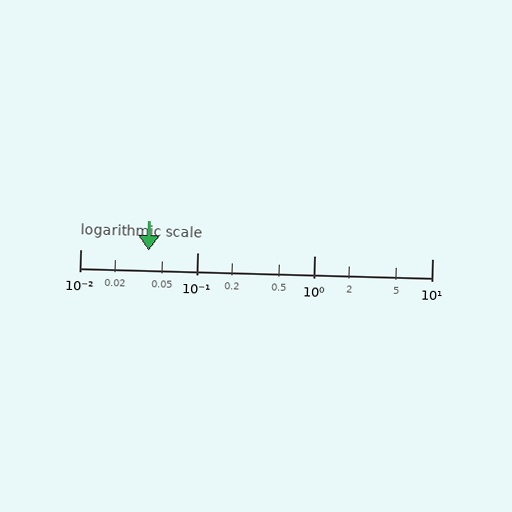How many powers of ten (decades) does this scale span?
The scale spans 3 decades, from 0.01 to 10.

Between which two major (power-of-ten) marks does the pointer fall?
The pointer is between 0.01 and 0.1.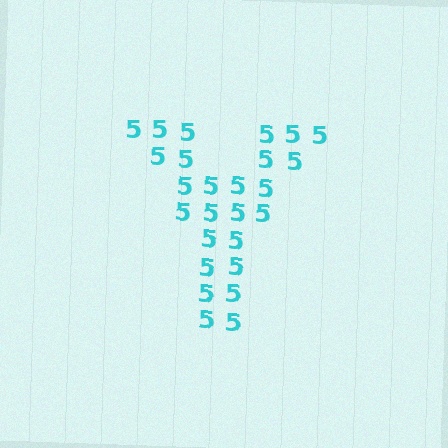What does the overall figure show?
The overall figure shows the letter Y.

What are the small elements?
The small elements are digit 5's.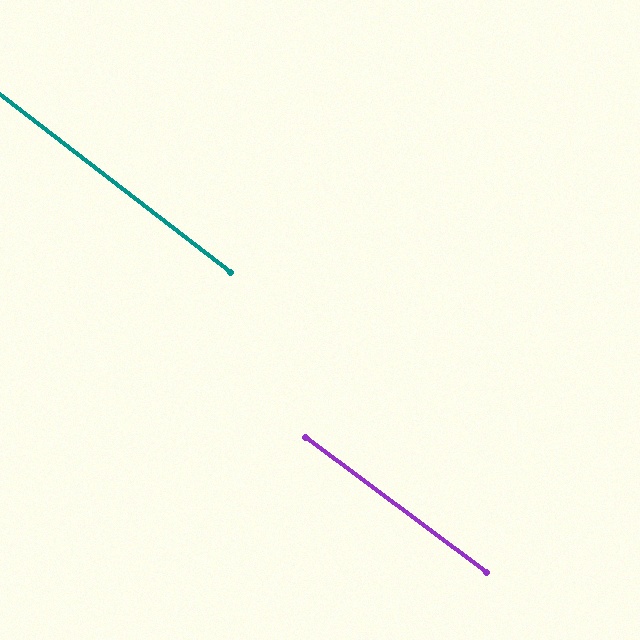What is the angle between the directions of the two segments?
Approximately 1 degree.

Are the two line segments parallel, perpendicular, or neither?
Parallel — their directions differ by only 0.7°.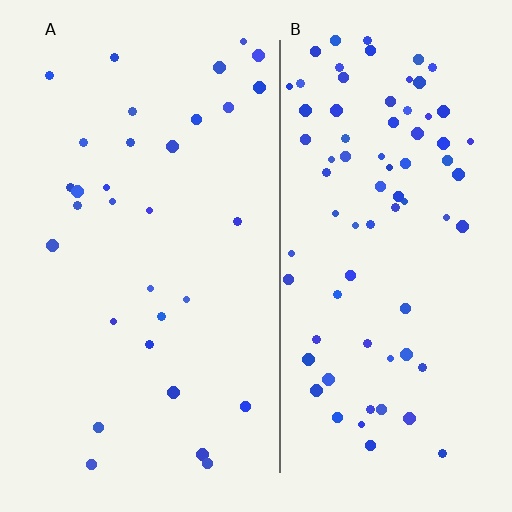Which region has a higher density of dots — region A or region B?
B (the right).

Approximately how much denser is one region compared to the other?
Approximately 2.5× — region B over region A.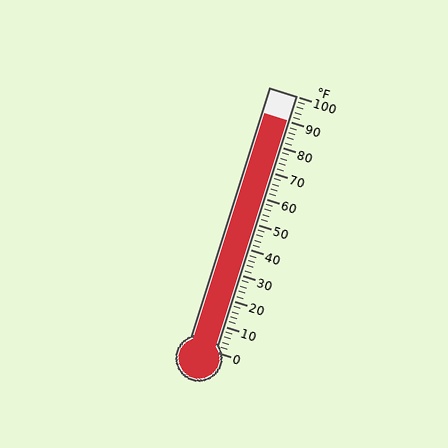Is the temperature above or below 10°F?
The temperature is above 10°F.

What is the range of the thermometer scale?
The thermometer scale ranges from 0°F to 100°F.